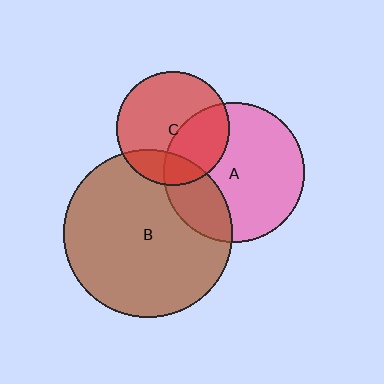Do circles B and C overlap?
Yes.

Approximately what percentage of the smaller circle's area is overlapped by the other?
Approximately 20%.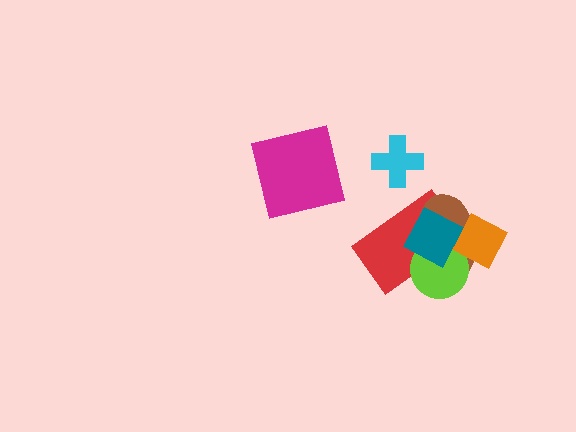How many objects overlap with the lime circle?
4 objects overlap with the lime circle.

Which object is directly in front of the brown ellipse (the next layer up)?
The lime circle is directly in front of the brown ellipse.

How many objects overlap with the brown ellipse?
4 objects overlap with the brown ellipse.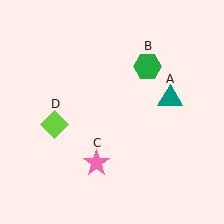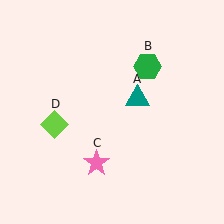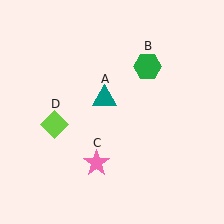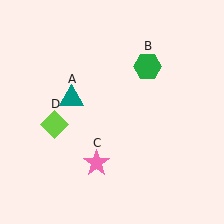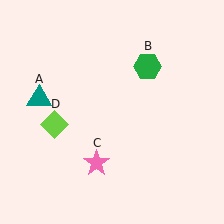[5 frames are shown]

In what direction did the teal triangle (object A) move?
The teal triangle (object A) moved left.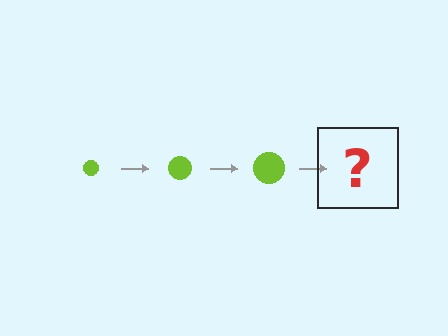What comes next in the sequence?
The next element should be a lime circle, larger than the previous one.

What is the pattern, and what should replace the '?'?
The pattern is that the circle gets progressively larger each step. The '?' should be a lime circle, larger than the previous one.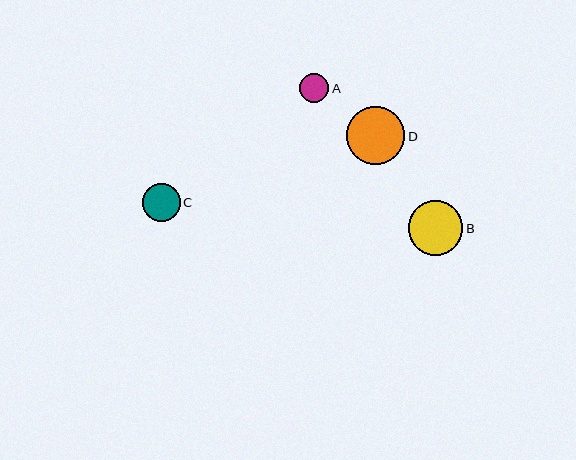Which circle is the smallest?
Circle A is the smallest with a size of approximately 29 pixels.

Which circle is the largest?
Circle D is the largest with a size of approximately 58 pixels.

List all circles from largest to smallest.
From largest to smallest: D, B, C, A.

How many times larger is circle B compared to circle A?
Circle B is approximately 1.9 times the size of circle A.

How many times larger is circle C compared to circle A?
Circle C is approximately 1.3 times the size of circle A.